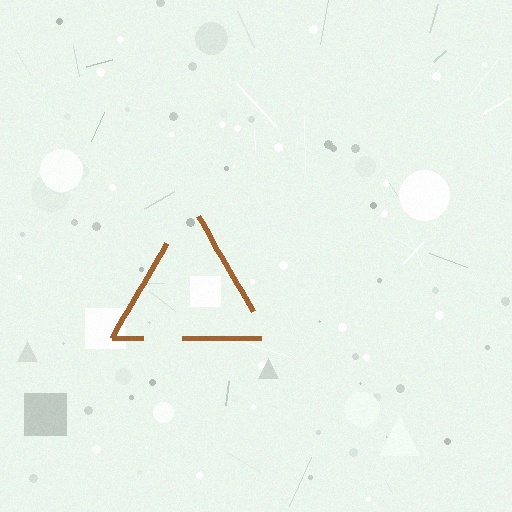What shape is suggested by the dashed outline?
The dashed outline suggests a triangle.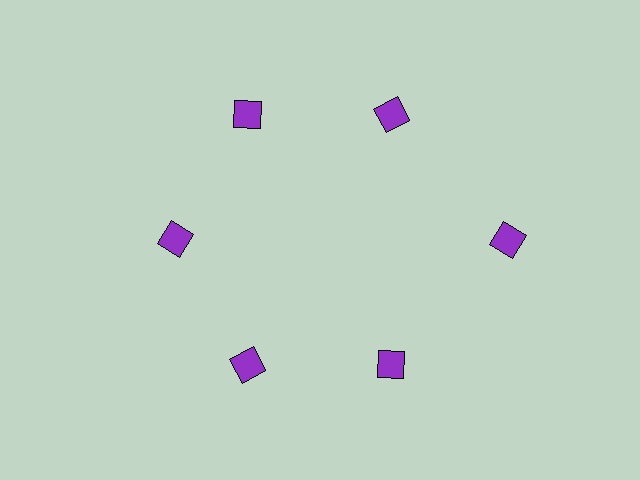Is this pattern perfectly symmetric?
No. The 6 purple diamonds are arranged in a ring, but one element near the 3 o'clock position is pushed outward from the center, breaking the 6-fold rotational symmetry.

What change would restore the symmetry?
The symmetry would be restored by moving it inward, back onto the ring so that all 6 diamonds sit at equal angles and equal distance from the center.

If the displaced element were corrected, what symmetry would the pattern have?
It would have 6-fold rotational symmetry — the pattern would map onto itself every 60 degrees.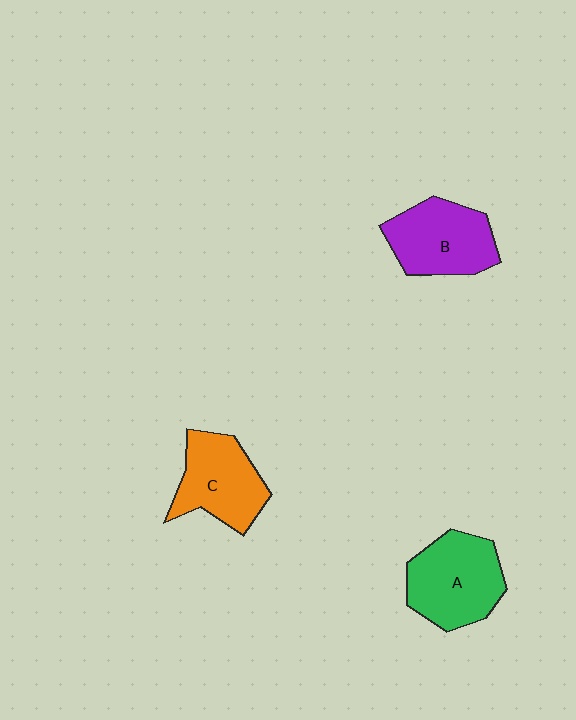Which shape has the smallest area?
Shape C (orange).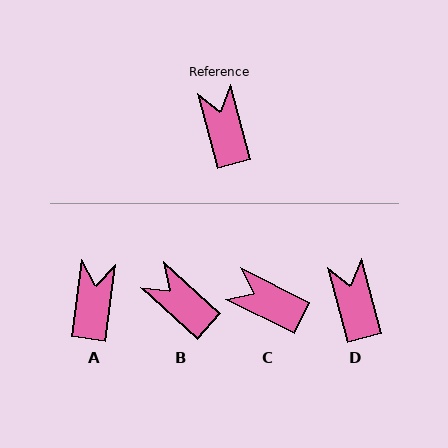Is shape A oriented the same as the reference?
No, it is off by about 22 degrees.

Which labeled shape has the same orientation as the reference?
D.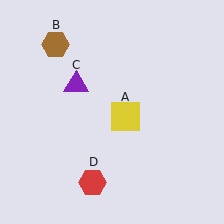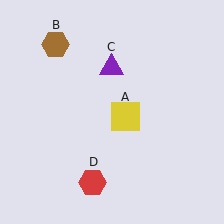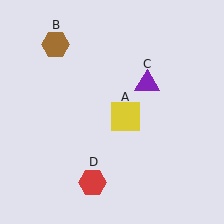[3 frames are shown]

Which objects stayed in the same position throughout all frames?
Yellow square (object A) and brown hexagon (object B) and red hexagon (object D) remained stationary.